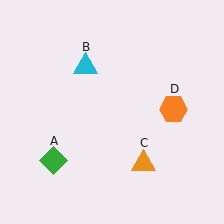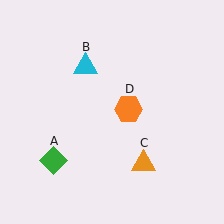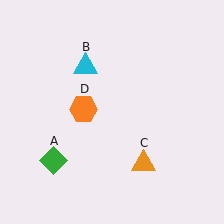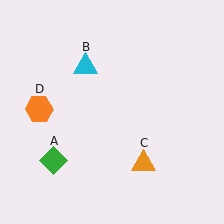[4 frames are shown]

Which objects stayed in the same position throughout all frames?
Green diamond (object A) and cyan triangle (object B) and orange triangle (object C) remained stationary.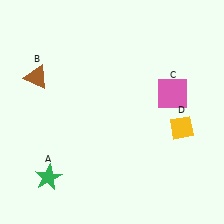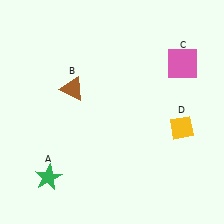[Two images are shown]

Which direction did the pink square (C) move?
The pink square (C) moved up.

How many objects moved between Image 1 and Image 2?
2 objects moved between the two images.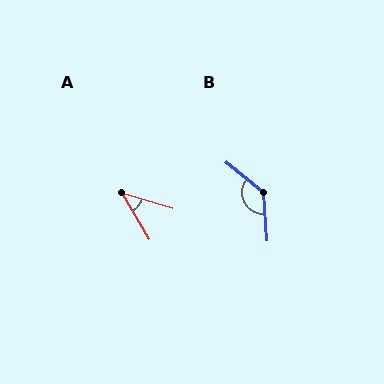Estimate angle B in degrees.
Approximately 133 degrees.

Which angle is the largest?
B, at approximately 133 degrees.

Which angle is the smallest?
A, at approximately 43 degrees.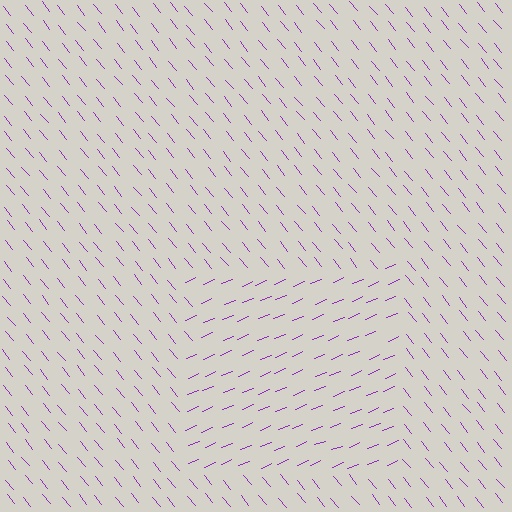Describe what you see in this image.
The image is filled with small purple line segments. A rectangle region in the image has lines oriented differently from the surrounding lines, creating a visible texture boundary.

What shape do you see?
I see a rectangle.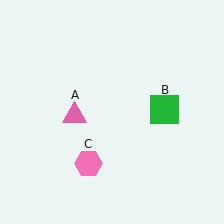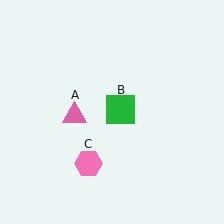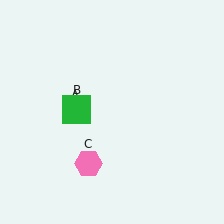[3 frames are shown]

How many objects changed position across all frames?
1 object changed position: green square (object B).